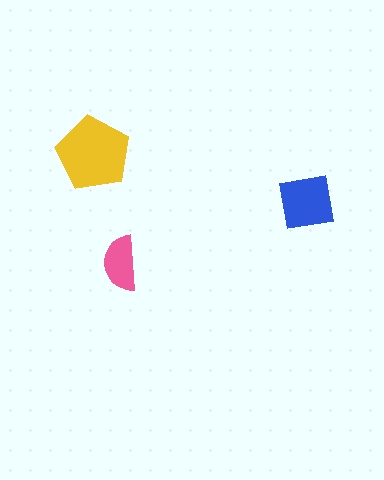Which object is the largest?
The yellow pentagon.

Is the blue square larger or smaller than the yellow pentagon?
Smaller.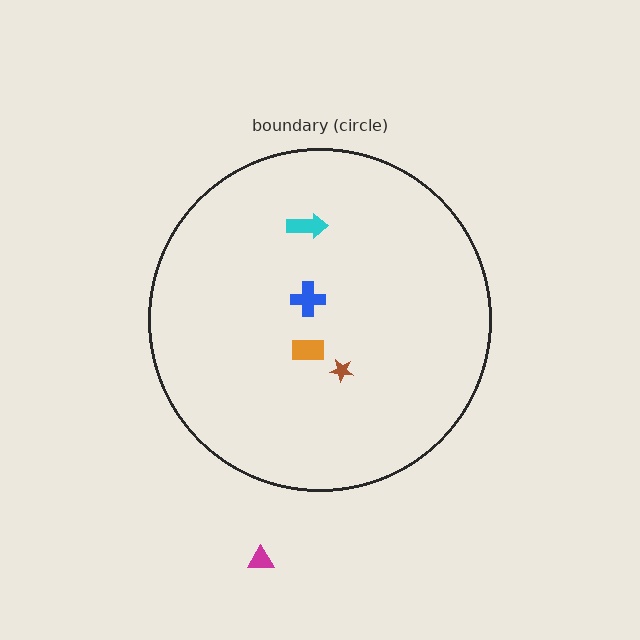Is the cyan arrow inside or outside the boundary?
Inside.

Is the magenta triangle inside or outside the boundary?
Outside.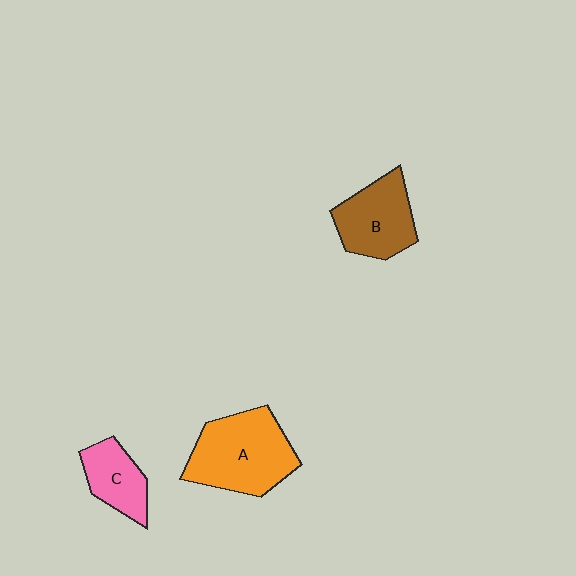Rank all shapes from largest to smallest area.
From largest to smallest: A (orange), B (brown), C (pink).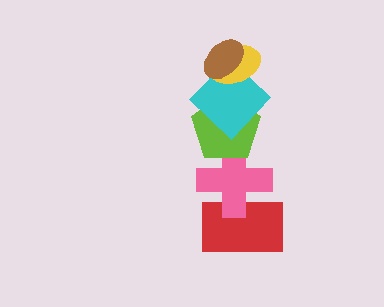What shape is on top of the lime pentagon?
The cyan diamond is on top of the lime pentagon.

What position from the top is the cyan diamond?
The cyan diamond is 3rd from the top.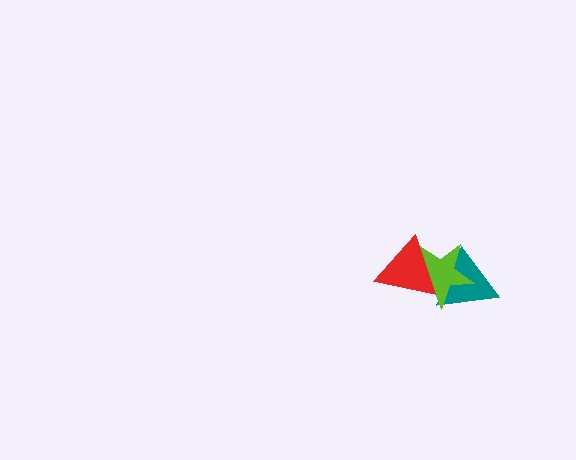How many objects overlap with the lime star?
2 objects overlap with the lime star.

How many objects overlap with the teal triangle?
2 objects overlap with the teal triangle.